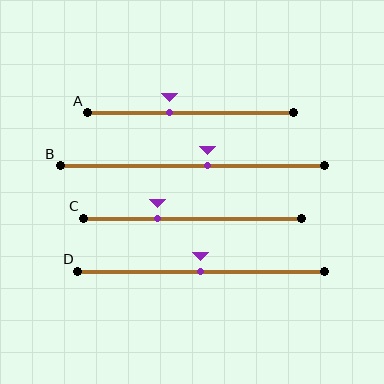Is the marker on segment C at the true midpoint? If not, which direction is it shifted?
No, the marker on segment C is shifted to the left by about 16% of the segment length.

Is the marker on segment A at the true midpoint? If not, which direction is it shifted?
No, the marker on segment A is shifted to the left by about 10% of the segment length.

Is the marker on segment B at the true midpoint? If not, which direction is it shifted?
No, the marker on segment B is shifted to the right by about 6% of the segment length.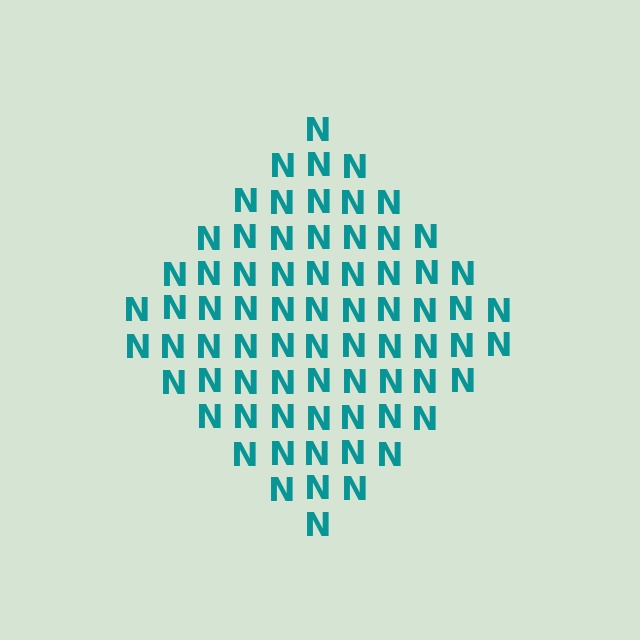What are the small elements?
The small elements are letter N's.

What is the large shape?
The large shape is a diamond.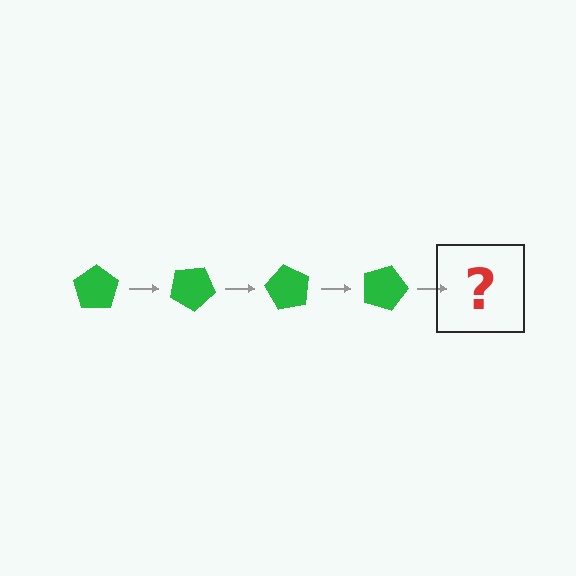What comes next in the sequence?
The next element should be a green pentagon rotated 120 degrees.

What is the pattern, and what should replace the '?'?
The pattern is that the pentagon rotates 30 degrees each step. The '?' should be a green pentagon rotated 120 degrees.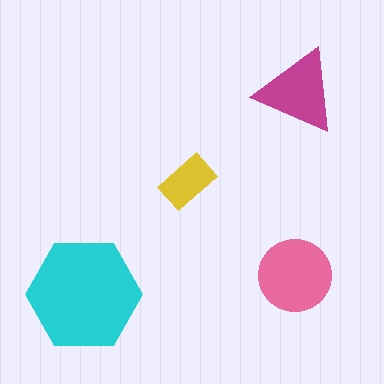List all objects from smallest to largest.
The yellow rectangle, the magenta triangle, the pink circle, the cyan hexagon.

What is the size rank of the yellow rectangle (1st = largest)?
4th.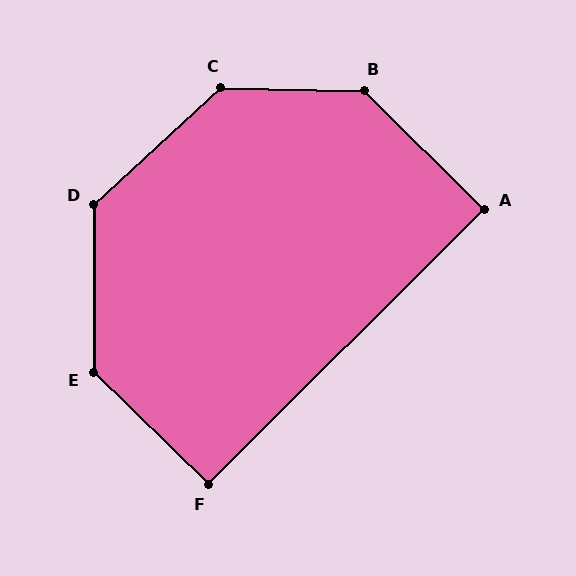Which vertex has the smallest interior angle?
A, at approximately 90 degrees.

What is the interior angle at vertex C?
Approximately 136 degrees (obtuse).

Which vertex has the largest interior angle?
B, at approximately 137 degrees.